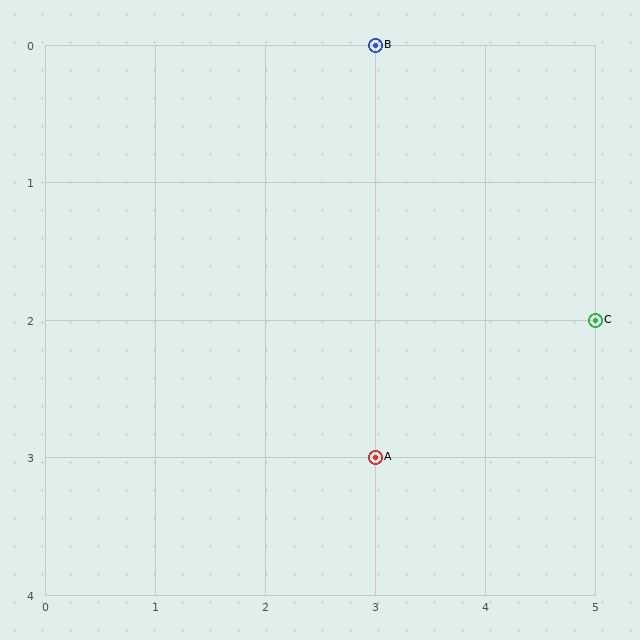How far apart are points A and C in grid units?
Points A and C are 2 columns and 1 row apart (about 2.2 grid units diagonally).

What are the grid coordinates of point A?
Point A is at grid coordinates (3, 3).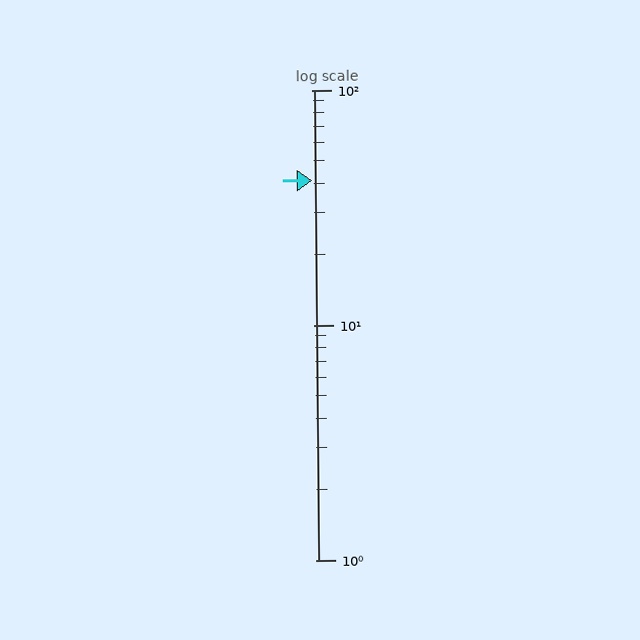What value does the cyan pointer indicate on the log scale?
The pointer indicates approximately 41.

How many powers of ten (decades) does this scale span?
The scale spans 2 decades, from 1 to 100.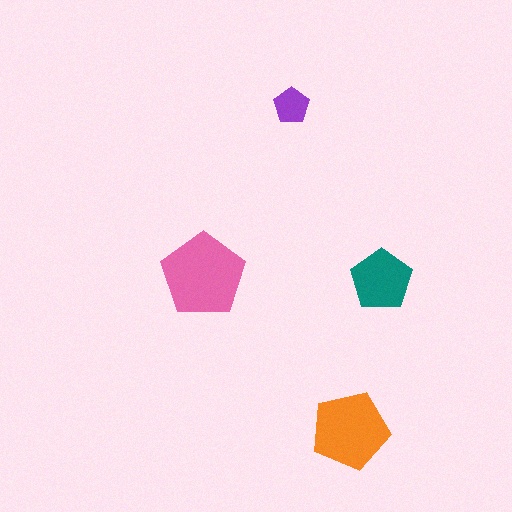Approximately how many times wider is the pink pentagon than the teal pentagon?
About 1.5 times wider.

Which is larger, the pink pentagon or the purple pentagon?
The pink one.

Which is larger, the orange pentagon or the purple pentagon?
The orange one.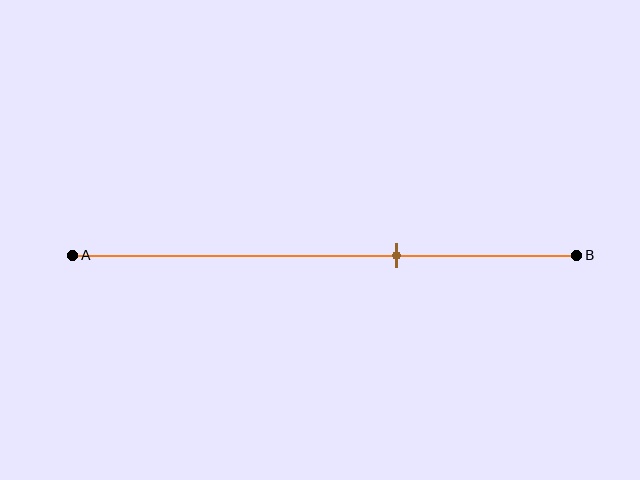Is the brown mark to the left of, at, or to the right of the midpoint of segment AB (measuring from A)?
The brown mark is to the right of the midpoint of segment AB.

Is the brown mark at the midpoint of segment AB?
No, the mark is at about 65% from A, not at the 50% midpoint.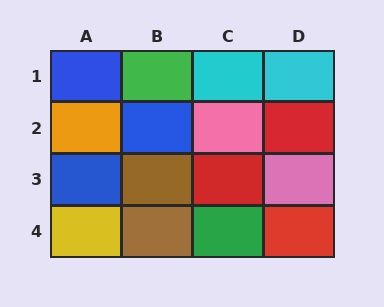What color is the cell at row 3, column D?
Pink.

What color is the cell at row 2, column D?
Red.